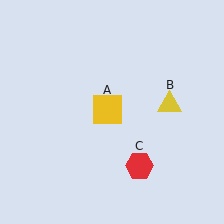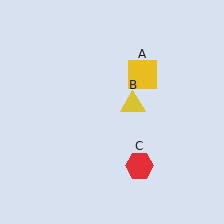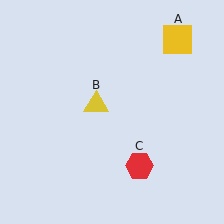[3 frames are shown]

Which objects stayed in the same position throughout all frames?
Red hexagon (object C) remained stationary.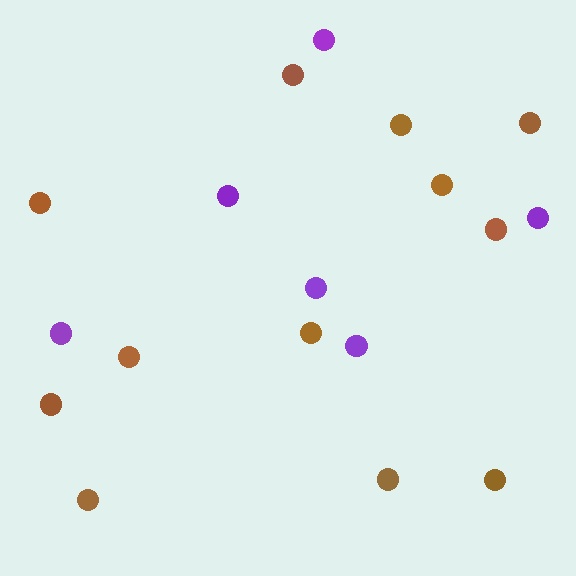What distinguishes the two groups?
There are 2 groups: one group of brown circles (12) and one group of purple circles (6).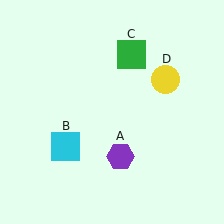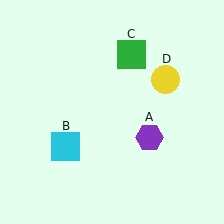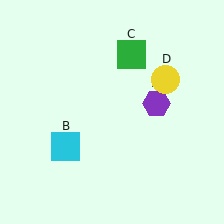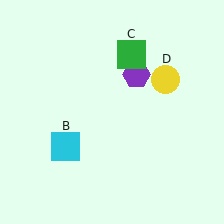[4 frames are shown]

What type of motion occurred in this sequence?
The purple hexagon (object A) rotated counterclockwise around the center of the scene.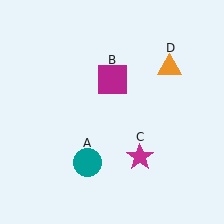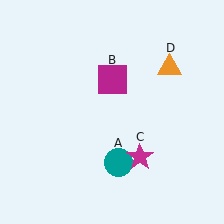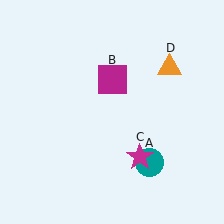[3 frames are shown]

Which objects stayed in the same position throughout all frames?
Magenta square (object B) and magenta star (object C) and orange triangle (object D) remained stationary.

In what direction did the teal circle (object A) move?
The teal circle (object A) moved right.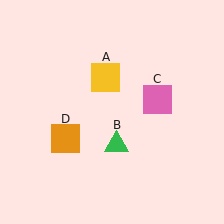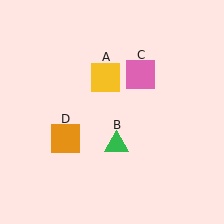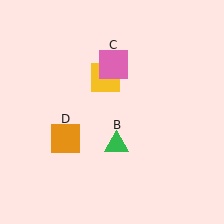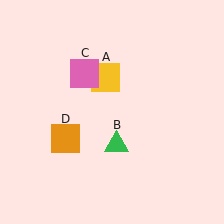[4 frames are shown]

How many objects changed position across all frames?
1 object changed position: pink square (object C).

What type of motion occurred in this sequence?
The pink square (object C) rotated counterclockwise around the center of the scene.